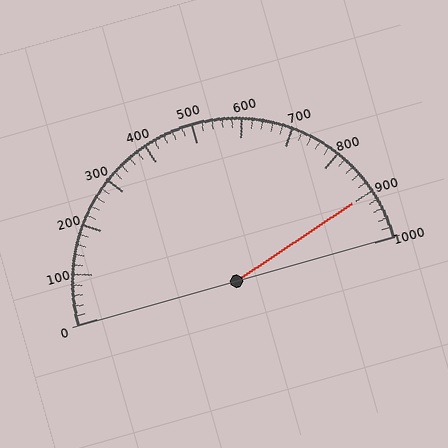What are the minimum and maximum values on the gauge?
The gauge ranges from 0 to 1000.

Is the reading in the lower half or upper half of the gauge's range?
The reading is in the upper half of the range (0 to 1000).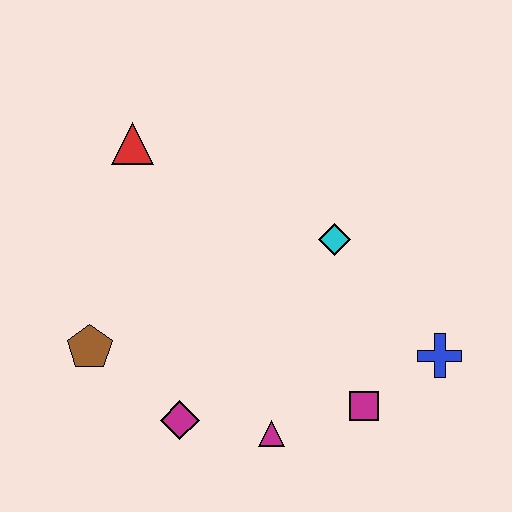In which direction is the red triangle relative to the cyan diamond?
The red triangle is to the left of the cyan diamond.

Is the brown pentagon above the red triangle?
No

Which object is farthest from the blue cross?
The red triangle is farthest from the blue cross.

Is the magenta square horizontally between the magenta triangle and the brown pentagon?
No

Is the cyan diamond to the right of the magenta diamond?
Yes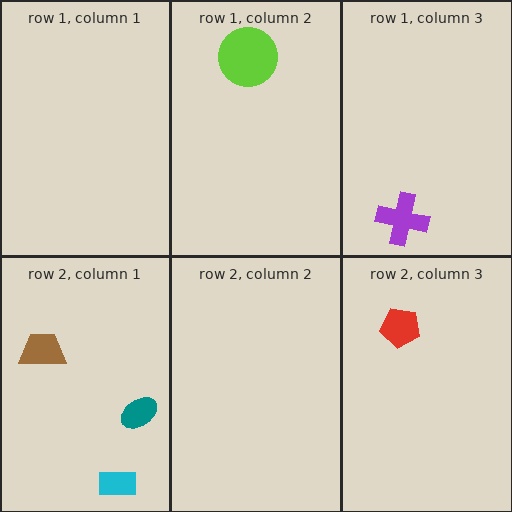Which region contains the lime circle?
The row 1, column 2 region.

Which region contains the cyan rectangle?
The row 2, column 1 region.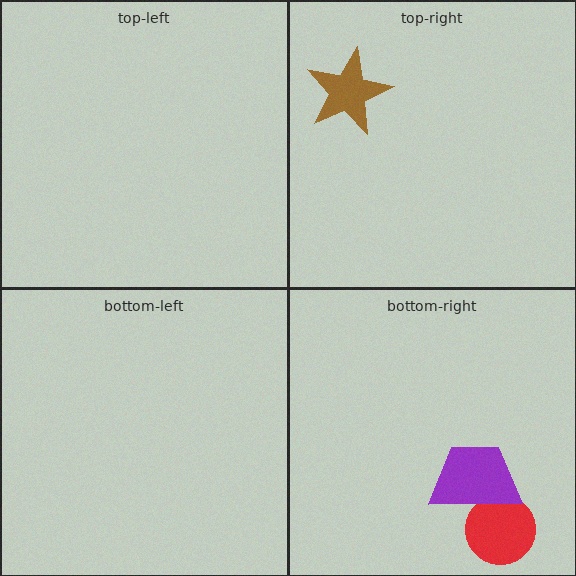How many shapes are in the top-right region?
1.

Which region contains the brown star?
The top-right region.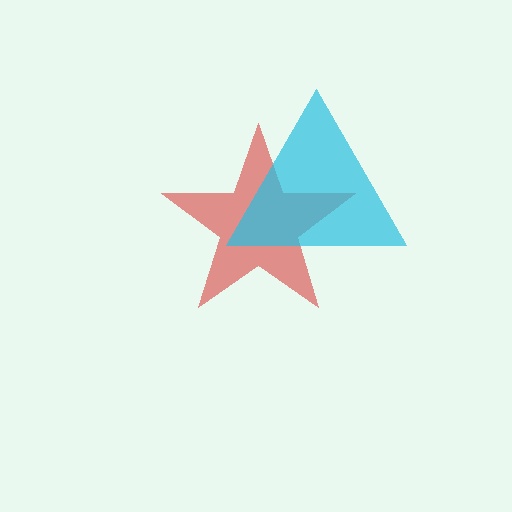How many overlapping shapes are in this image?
There are 2 overlapping shapes in the image.